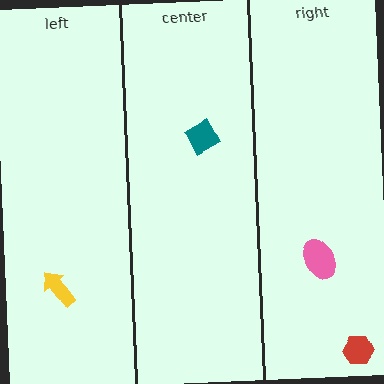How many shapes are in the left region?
1.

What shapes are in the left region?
The yellow arrow.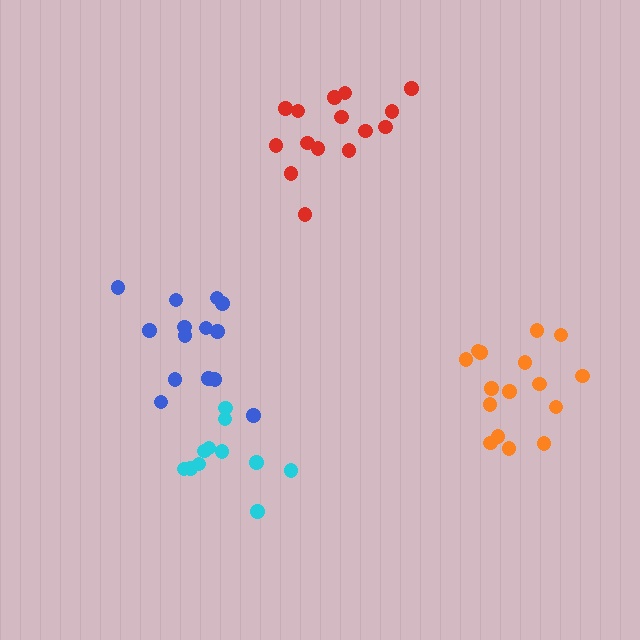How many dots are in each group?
Group 1: 15 dots, Group 2: 11 dots, Group 3: 14 dots, Group 4: 16 dots (56 total).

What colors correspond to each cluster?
The clusters are colored: red, cyan, blue, orange.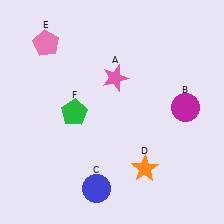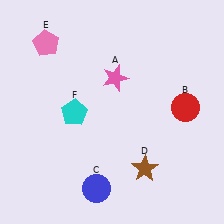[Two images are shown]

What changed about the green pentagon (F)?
In Image 1, F is green. In Image 2, it changed to cyan.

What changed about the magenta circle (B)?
In Image 1, B is magenta. In Image 2, it changed to red.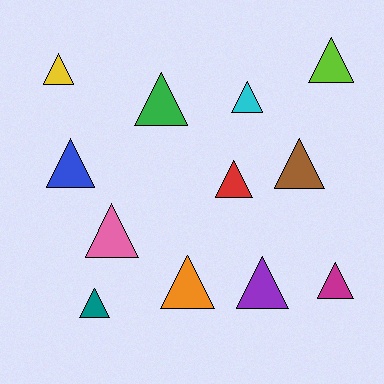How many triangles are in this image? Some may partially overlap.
There are 12 triangles.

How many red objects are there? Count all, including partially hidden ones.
There is 1 red object.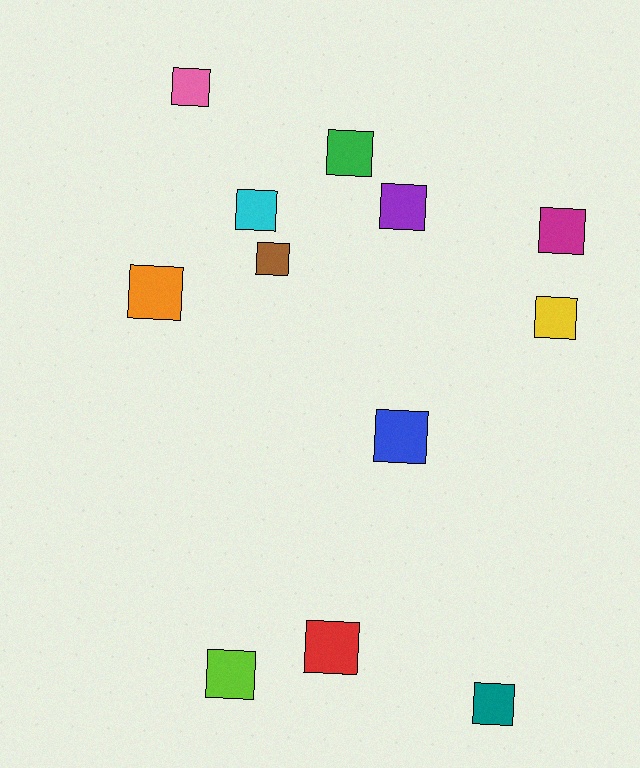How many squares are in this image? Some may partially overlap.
There are 12 squares.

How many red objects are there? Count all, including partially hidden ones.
There is 1 red object.